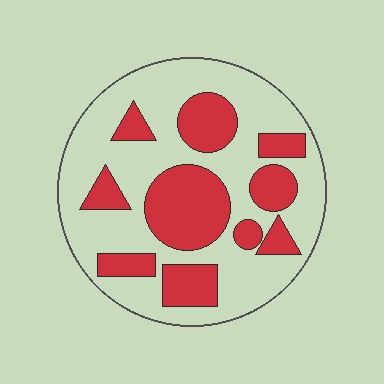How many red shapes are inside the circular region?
10.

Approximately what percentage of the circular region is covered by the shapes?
Approximately 35%.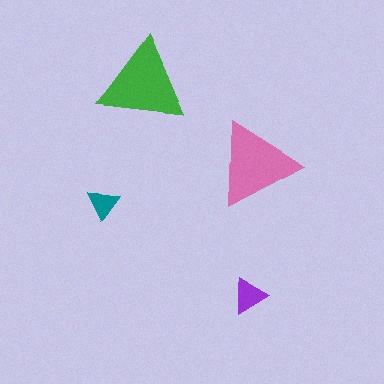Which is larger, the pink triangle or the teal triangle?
The pink one.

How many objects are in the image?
There are 4 objects in the image.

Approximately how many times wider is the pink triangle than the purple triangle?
About 2.5 times wider.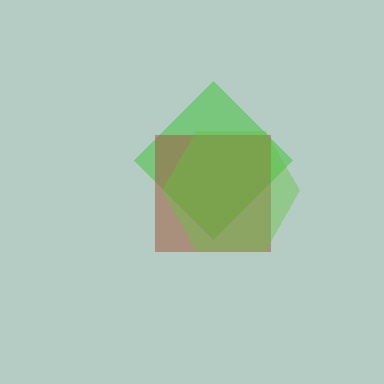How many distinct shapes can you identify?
There are 3 distinct shapes: a green diamond, a brown square, a lime hexagon.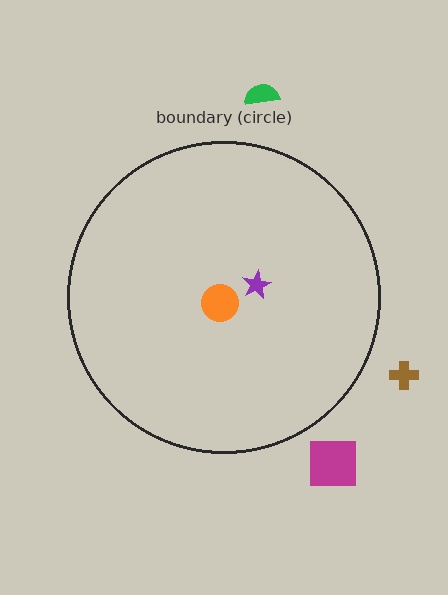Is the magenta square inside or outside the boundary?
Outside.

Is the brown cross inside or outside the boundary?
Outside.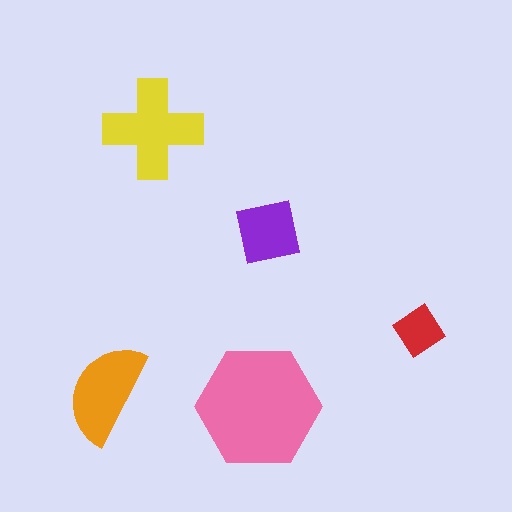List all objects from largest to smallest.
The pink hexagon, the yellow cross, the orange semicircle, the purple square, the red diamond.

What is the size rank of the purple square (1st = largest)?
4th.